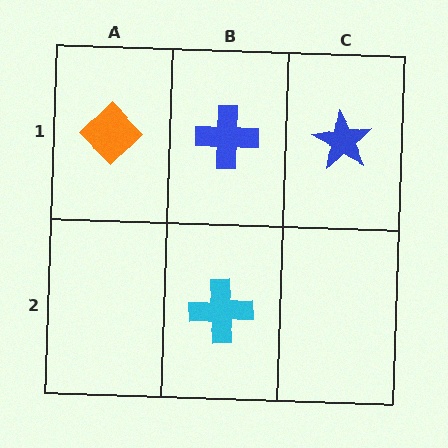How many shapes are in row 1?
3 shapes.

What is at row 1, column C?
A blue star.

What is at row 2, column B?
A cyan cross.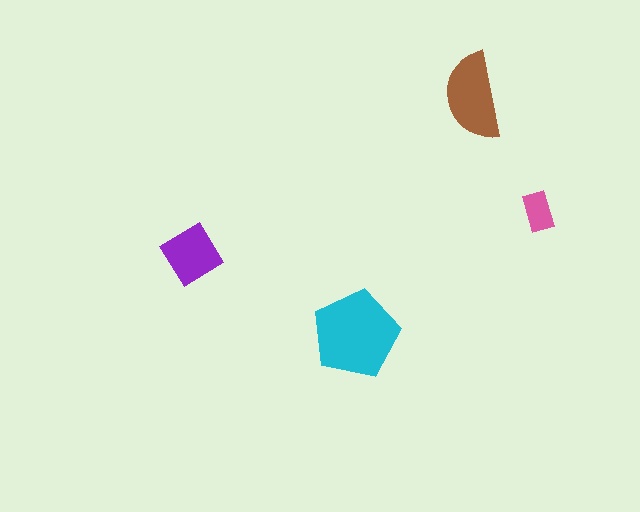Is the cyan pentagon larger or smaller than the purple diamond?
Larger.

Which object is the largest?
The cyan pentagon.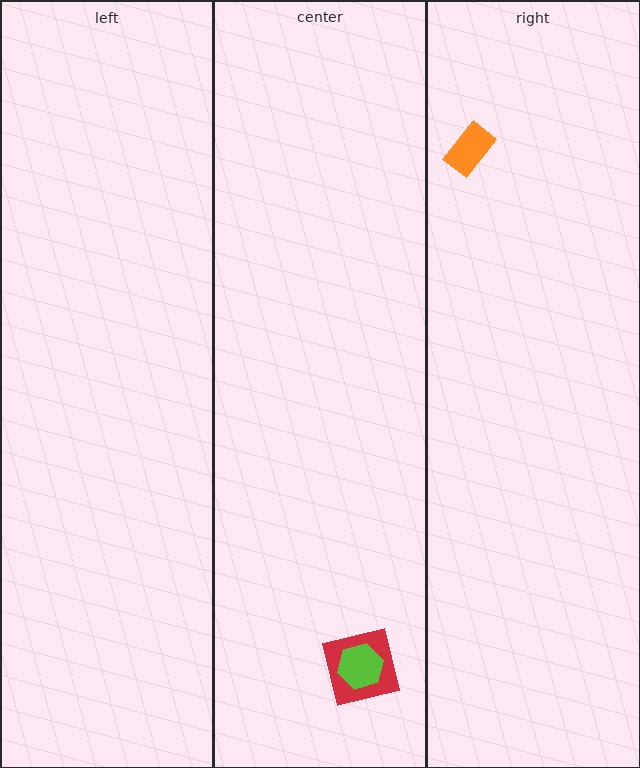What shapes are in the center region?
The red square, the lime hexagon.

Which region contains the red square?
The center region.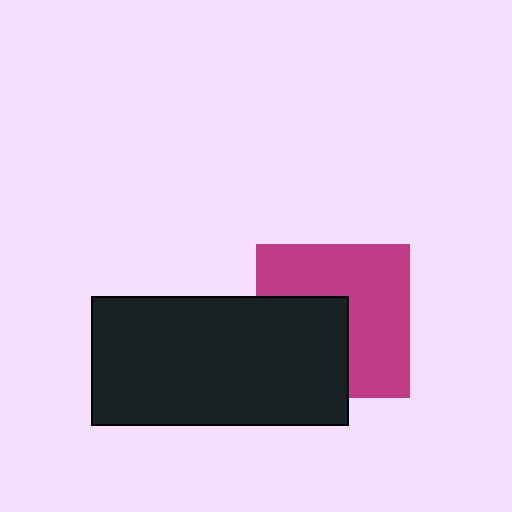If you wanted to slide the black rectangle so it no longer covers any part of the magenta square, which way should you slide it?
Slide it toward the lower-left — that is the most direct way to separate the two shapes.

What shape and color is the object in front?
The object in front is a black rectangle.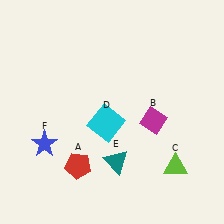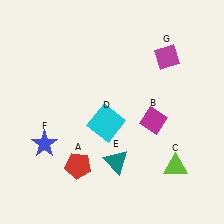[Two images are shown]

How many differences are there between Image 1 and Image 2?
There is 1 difference between the two images.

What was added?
A magenta diamond (G) was added in Image 2.